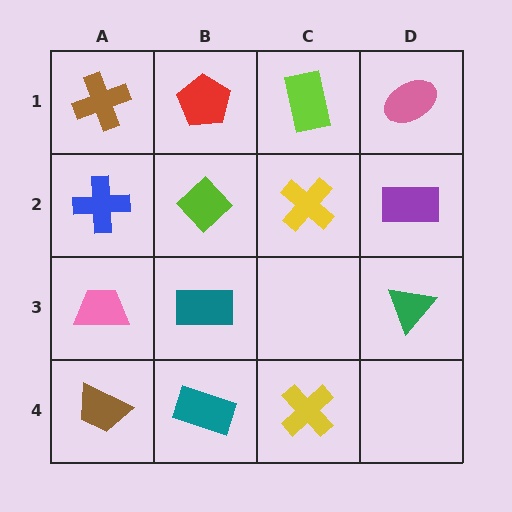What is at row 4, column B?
A teal rectangle.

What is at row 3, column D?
A green triangle.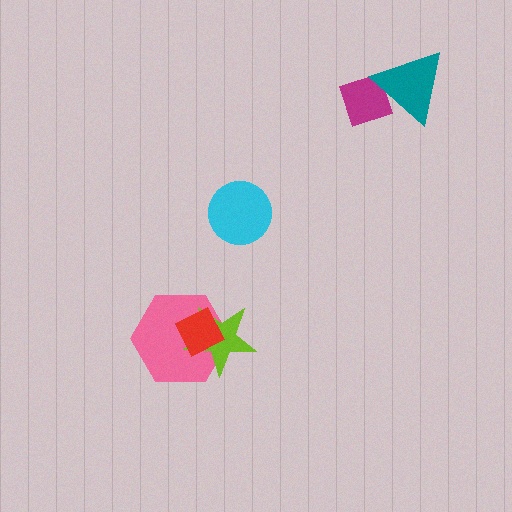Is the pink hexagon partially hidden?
Yes, it is partially covered by another shape.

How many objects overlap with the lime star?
2 objects overlap with the lime star.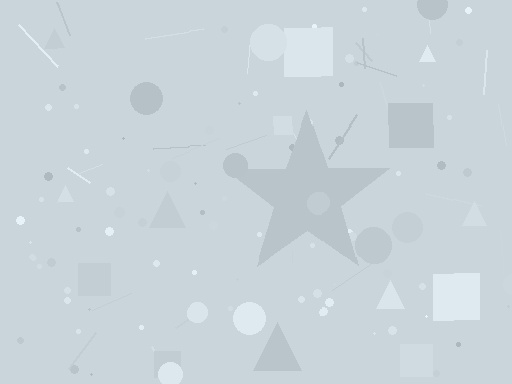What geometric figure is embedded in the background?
A star is embedded in the background.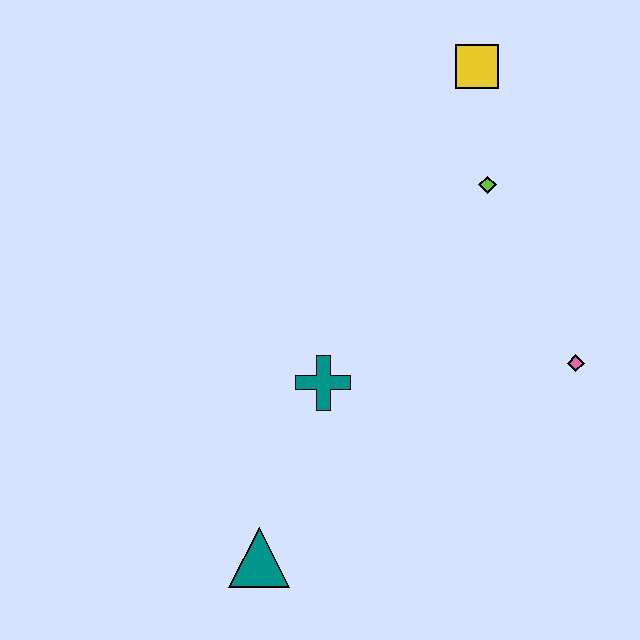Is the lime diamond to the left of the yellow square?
No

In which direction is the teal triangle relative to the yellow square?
The teal triangle is below the yellow square.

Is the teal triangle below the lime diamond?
Yes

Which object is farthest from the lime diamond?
The teal triangle is farthest from the lime diamond.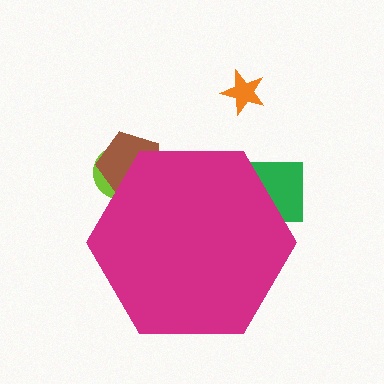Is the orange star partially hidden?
No, the orange star is fully visible.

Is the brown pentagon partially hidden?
Yes, the brown pentagon is partially hidden behind the magenta hexagon.